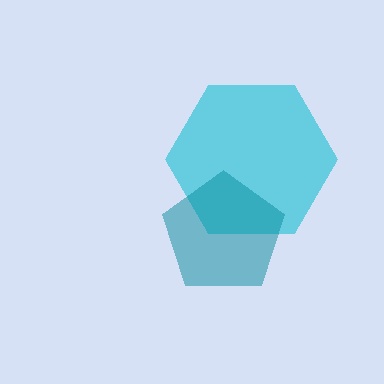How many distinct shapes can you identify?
There are 2 distinct shapes: a cyan hexagon, a teal pentagon.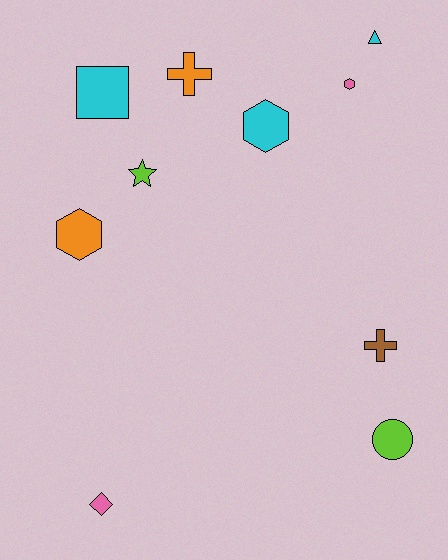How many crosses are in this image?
There are 2 crosses.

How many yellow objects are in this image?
There are no yellow objects.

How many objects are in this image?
There are 10 objects.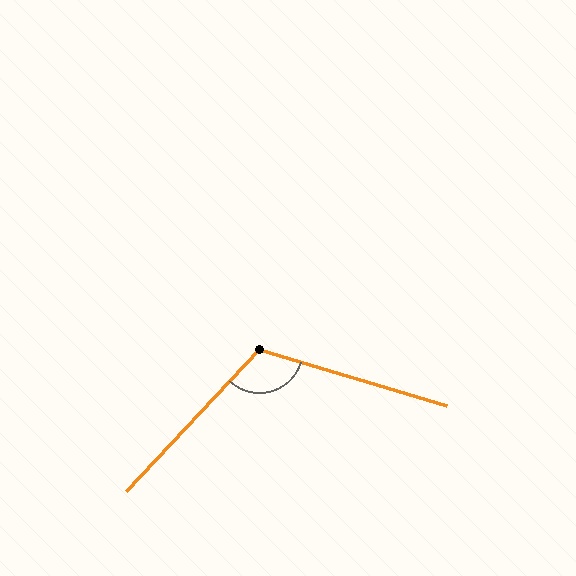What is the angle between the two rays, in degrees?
Approximately 116 degrees.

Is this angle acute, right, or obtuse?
It is obtuse.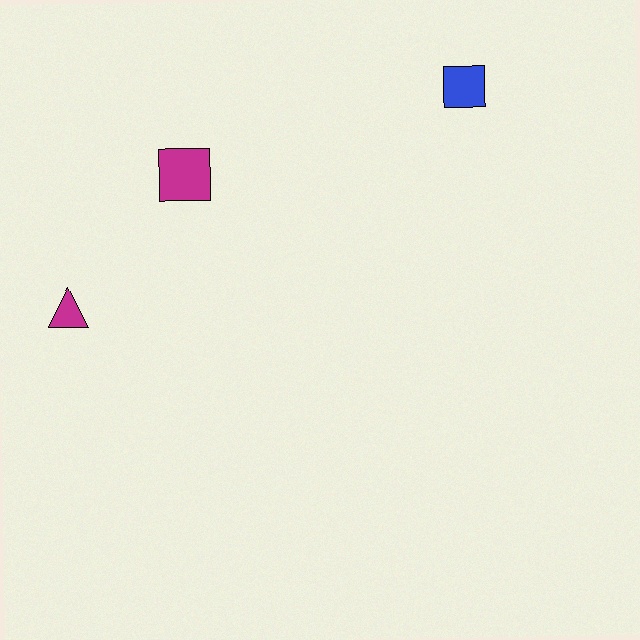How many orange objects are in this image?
There are no orange objects.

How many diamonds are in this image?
There are no diamonds.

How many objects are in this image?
There are 3 objects.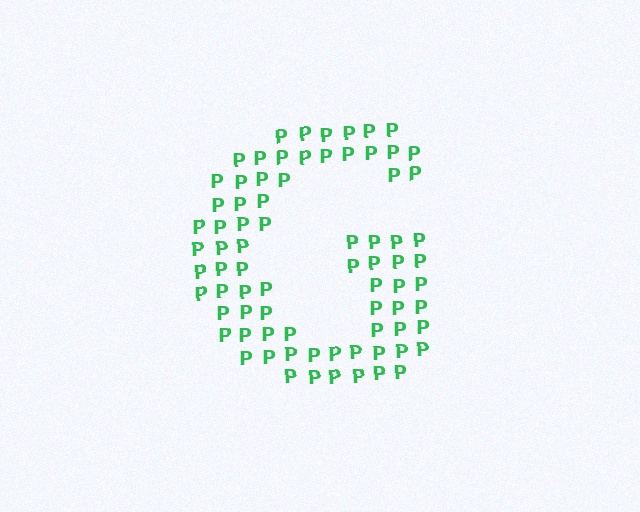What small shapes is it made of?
It is made of small letter P's.